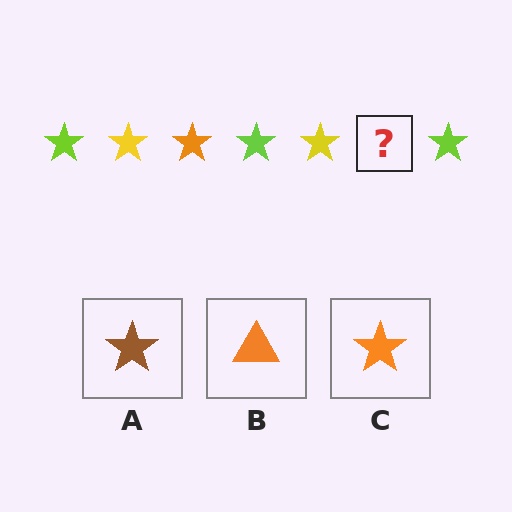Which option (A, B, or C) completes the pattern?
C.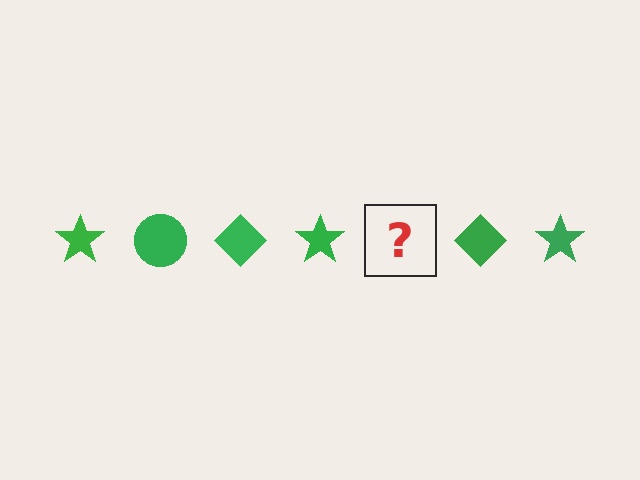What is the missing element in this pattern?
The missing element is a green circle.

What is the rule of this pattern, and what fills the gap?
The rule is that the pattern cycles through star, circle, diamond shapes in green. The gap should be filled with a green circle.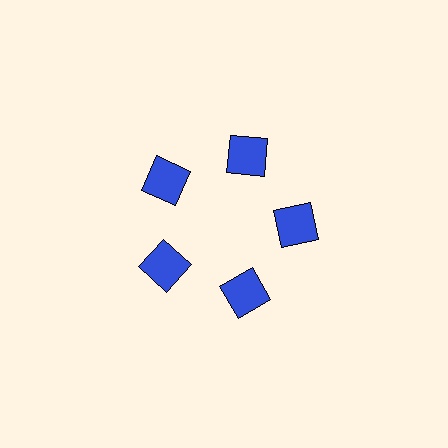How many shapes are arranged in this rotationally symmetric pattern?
There are 5 shapes, arranged in 5 groups of 1.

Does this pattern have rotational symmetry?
Yes, this pattern has 5-fold rotational symmetry. It looks the same after rotating 72 degrees around the center.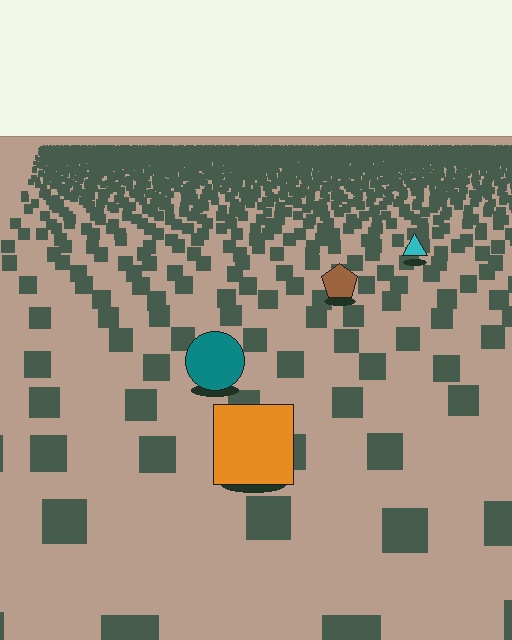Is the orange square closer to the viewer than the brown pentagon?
Yes. The orange square is closer — you can tell from the texture gradient: the ground texture is coarser near it.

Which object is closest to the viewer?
The orange square is closest. The texture marks near it are larger and more spread out.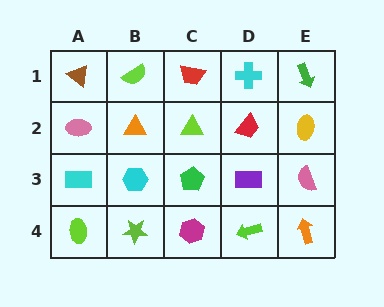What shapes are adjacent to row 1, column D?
A red trapezoid (row 2, column D), a red trapezoid (row 1, column C), a green arrow (row 1, column E).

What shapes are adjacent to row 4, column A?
A cyan rectangle (row 3, column A), a lime star (row 4, column B).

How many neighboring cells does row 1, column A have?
2.